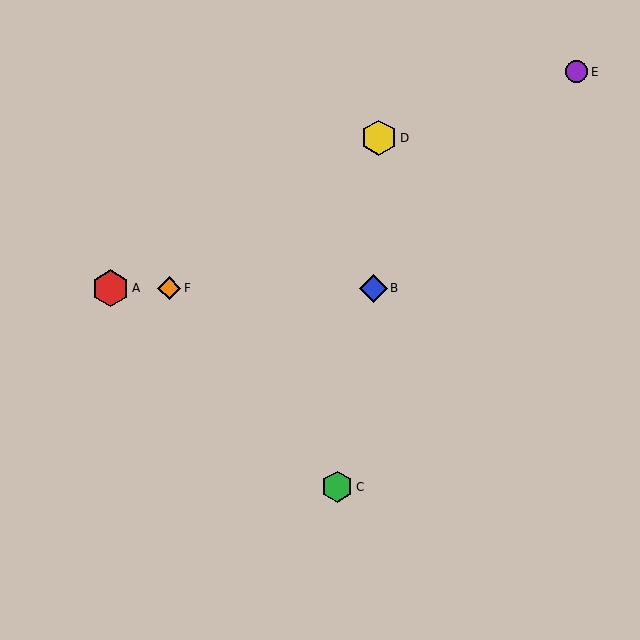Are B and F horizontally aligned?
Yes, both are at y≈288.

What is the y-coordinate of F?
Object F is at y≈288.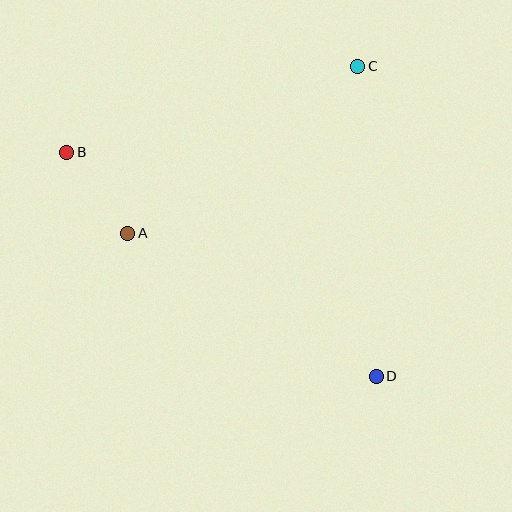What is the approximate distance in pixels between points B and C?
The distance between B and C is approximately 303 pixels.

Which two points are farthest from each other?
Points B and D are farthest from each other.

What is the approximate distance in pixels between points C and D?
The distance between C and D is approximately 311 pixels.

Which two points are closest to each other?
Points A and B are closest to each other.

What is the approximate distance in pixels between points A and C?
The distance between A and C is approximately 284 pixels.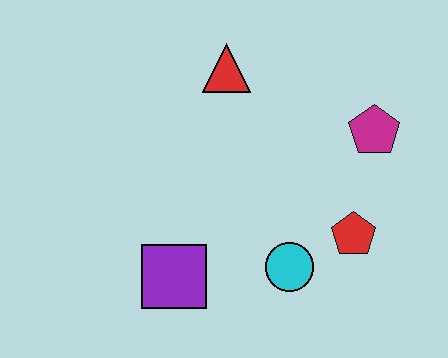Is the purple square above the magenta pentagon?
No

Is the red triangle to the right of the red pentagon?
No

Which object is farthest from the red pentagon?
The red triangle is farthest from the red pentagon.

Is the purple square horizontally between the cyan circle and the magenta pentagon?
No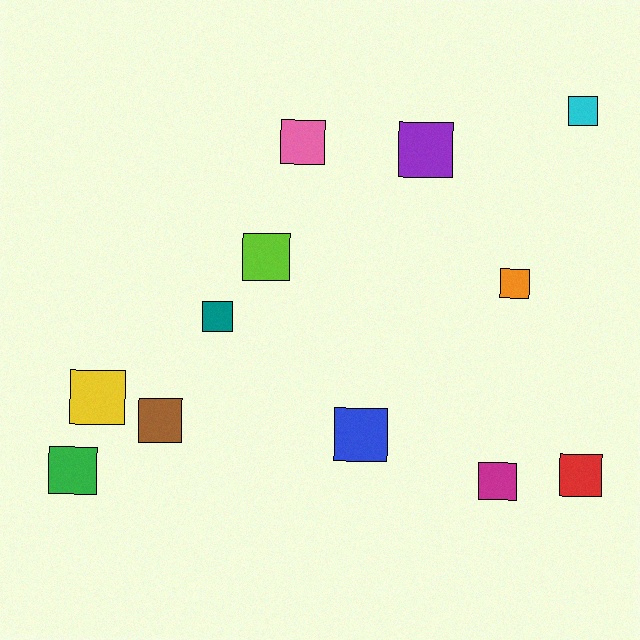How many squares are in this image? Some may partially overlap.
There are 12 squares.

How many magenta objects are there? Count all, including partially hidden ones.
There is 1 magenta object.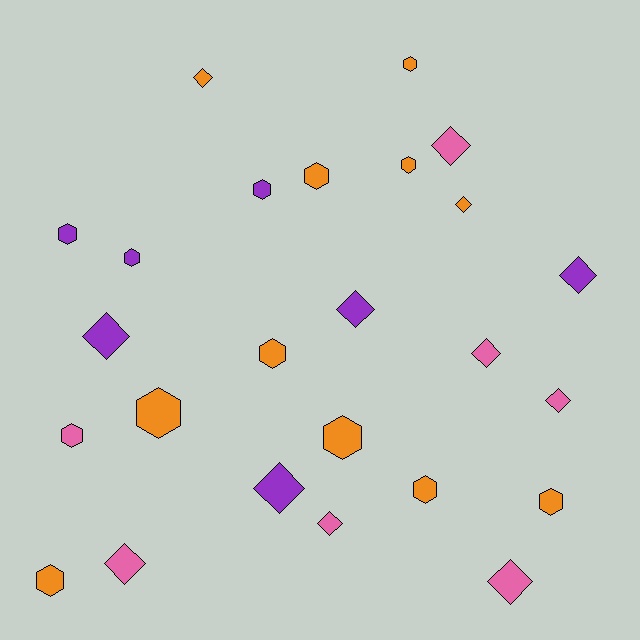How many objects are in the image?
There are 25 objects.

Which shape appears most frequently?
Hexagon, with 13 objects.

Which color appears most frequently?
Orange, with 11 objects.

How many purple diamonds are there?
There are 4 purple diamonds.